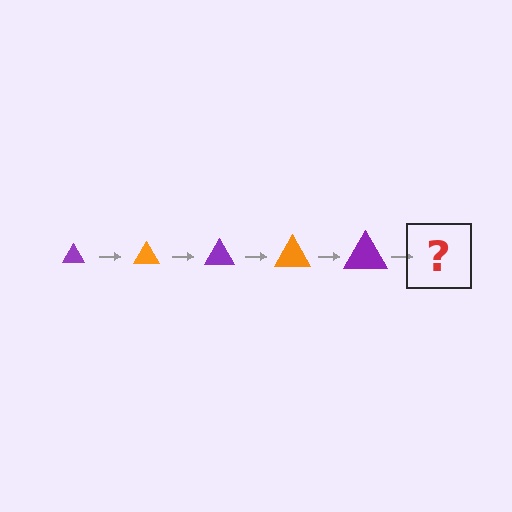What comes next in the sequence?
The next element should be an orange triangle, larger than the previous one.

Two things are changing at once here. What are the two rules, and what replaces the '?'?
The two rules are that the triangle grows larger each step and the color cycles through purple and orange. The '?' should be an orange triangle, larger than the previous one.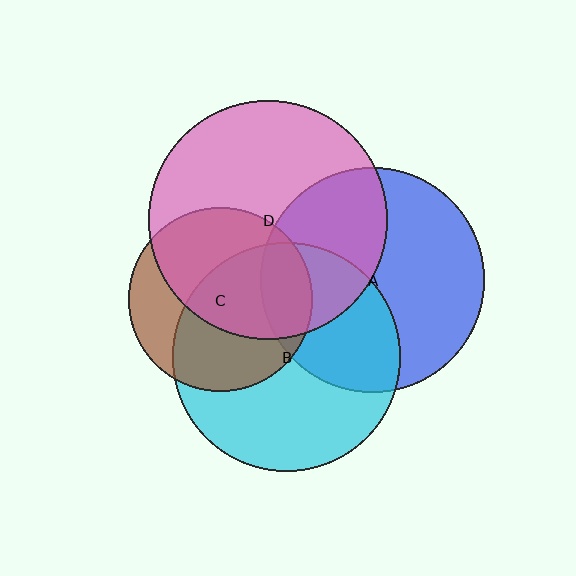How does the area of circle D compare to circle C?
Approximately 1.7 times.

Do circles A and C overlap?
Yes.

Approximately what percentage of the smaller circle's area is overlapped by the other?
Approximately 20%.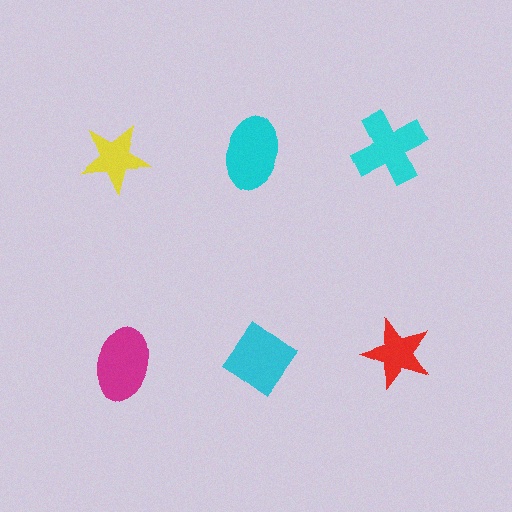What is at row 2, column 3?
A red star.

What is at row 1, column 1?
A yellow star.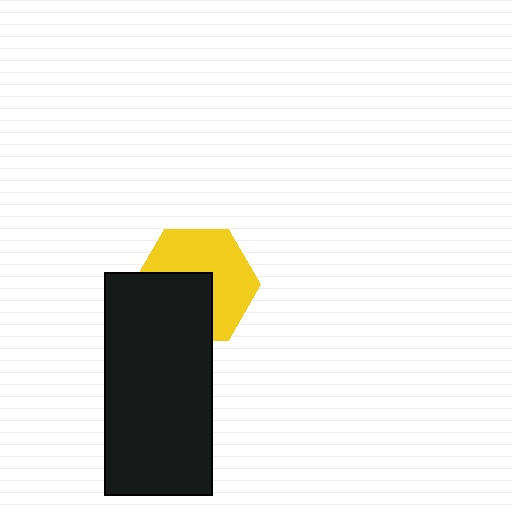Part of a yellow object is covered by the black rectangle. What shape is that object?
It is a hexagon.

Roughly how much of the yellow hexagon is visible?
About half of it is visible (roughly 56%).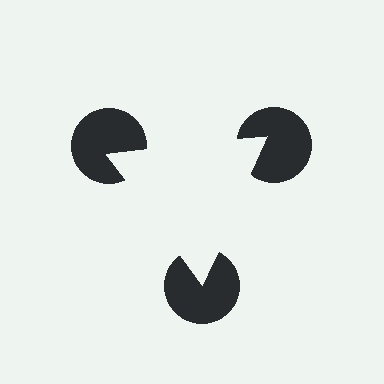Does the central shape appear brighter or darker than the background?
It typically appears slightly brighter than the background, even though no actual brightness change is drawn.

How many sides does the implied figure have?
3 sides.